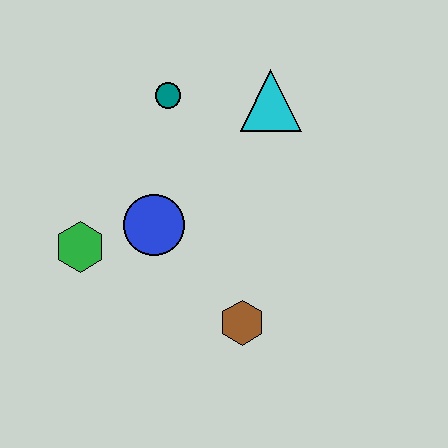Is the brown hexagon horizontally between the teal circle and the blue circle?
No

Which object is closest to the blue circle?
The green hexagon is closest to the blue circle.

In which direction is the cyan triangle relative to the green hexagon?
The cyan triangle is to the right of the green hexagon.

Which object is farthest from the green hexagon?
The cyan triangle is farthest from the green hexagon.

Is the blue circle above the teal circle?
No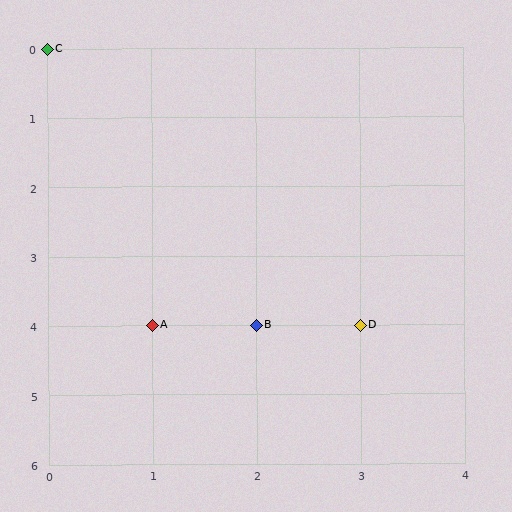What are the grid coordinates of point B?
Point B is at grid coordinates (2, 4).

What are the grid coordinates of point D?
Point D is at grid coordinates (3, 4).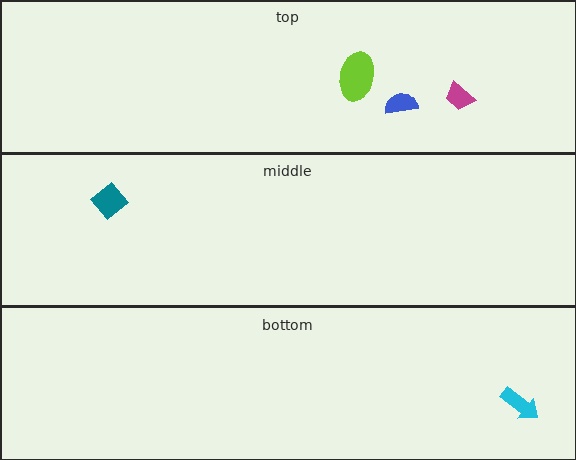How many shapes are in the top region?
3.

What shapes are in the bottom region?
The cyan arrow.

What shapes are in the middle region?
The teal diamond.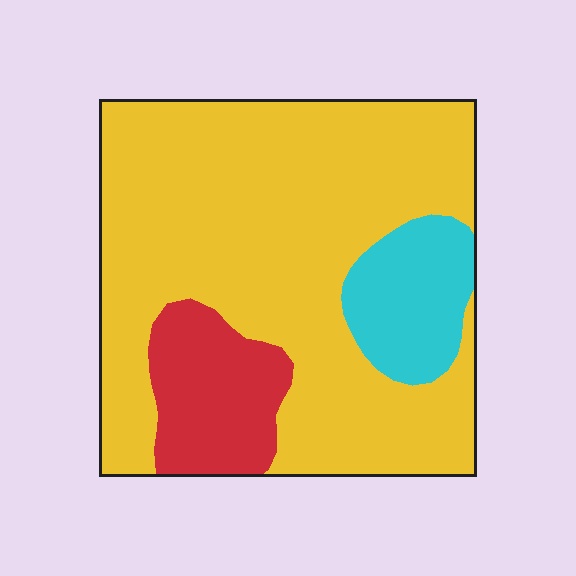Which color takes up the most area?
Yellow, at roughly 75%.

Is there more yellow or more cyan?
Yellow.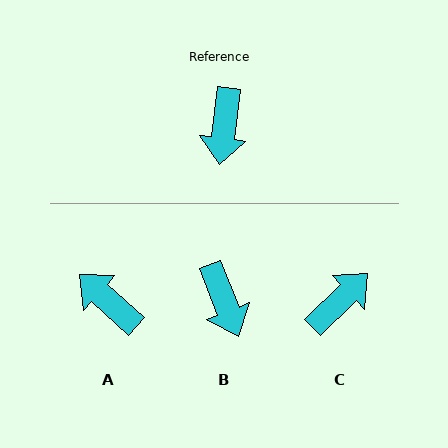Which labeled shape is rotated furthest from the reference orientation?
C, about 142 degrees away.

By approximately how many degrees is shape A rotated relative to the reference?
Approximately 125 degrees clockwise.